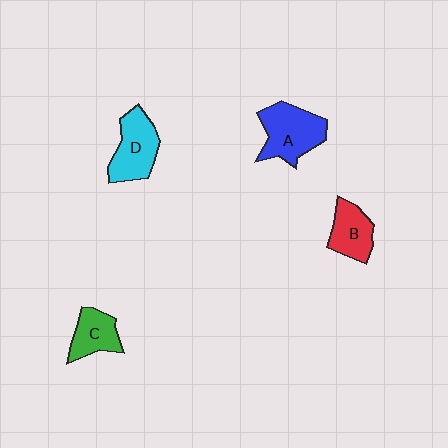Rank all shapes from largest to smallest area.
From largest to smallest: A (blue), D (cyan), B (red), C (green).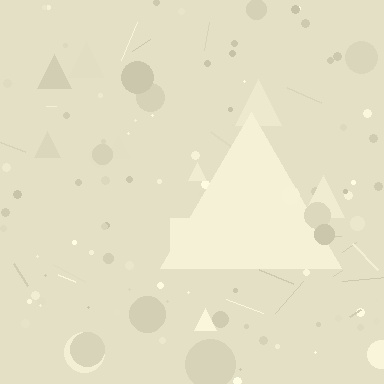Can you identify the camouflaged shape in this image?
The camouflaged shape is a triangle.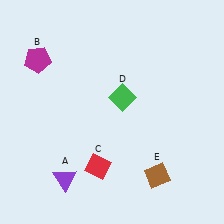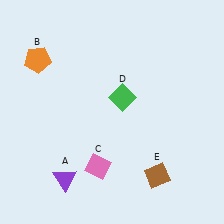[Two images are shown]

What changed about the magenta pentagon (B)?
In Image 1, B is magenta. In Image 2, it changed to orange.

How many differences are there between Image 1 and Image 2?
There are 2 differences between the two images.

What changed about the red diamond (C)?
In Image 1, C is red. In Image 2, it changed to pink.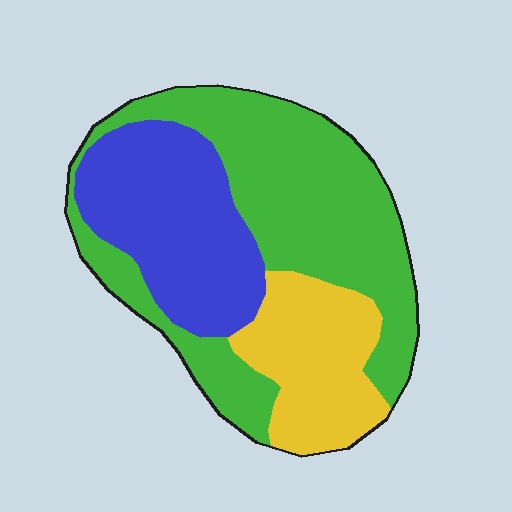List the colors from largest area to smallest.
From largest to smallest: green, blue, yellow.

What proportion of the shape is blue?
Blue covers roughly 30% of the shape.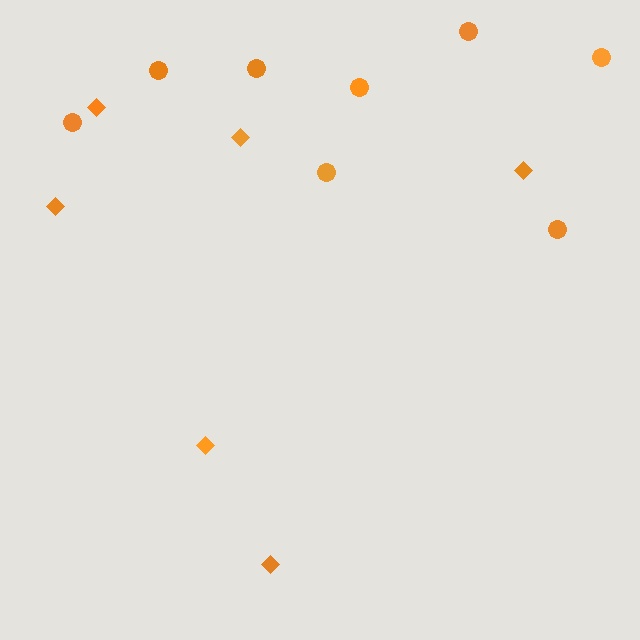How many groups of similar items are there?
There are 2 groups: one group of diamonds (6) and one group of circles (8).